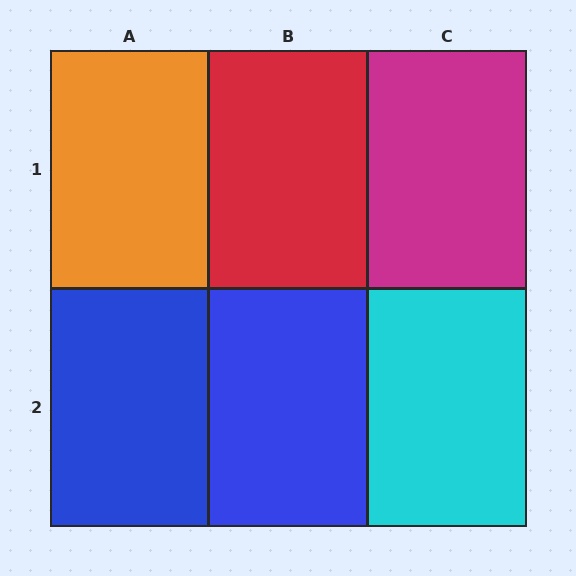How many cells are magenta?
1 cell is magenta.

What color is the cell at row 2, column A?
Blue.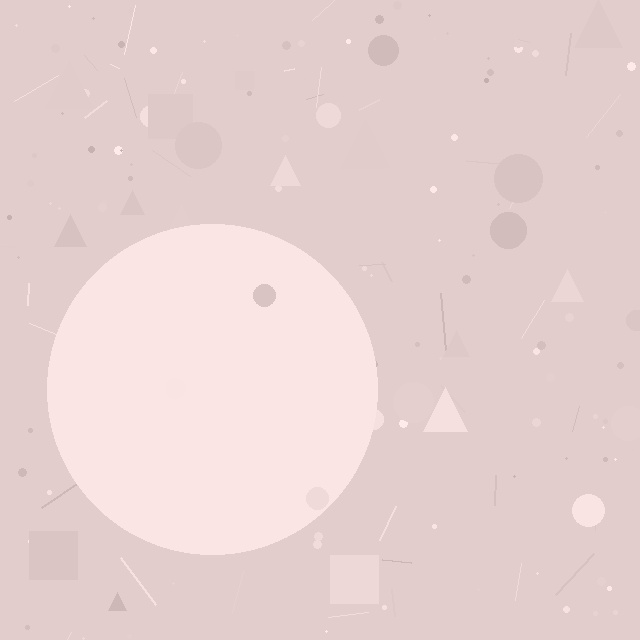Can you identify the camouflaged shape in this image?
The camouflaged shape is a circle.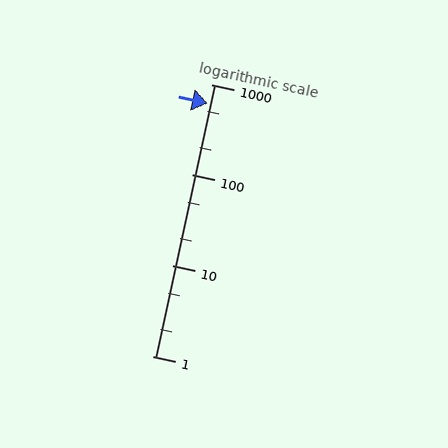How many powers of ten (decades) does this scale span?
The scale spans 3 decades, from 1 to 1000.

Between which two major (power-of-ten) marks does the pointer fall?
The pointer is between 100 and 1000.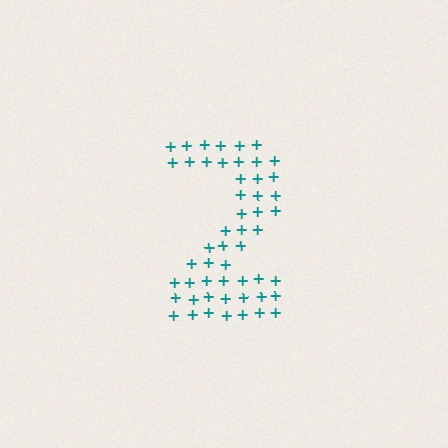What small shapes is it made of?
It is made of small plus signs.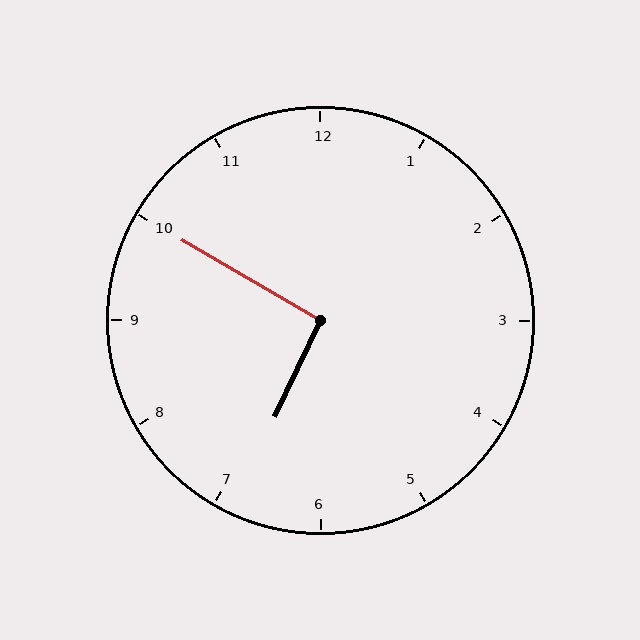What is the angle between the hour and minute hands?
Approximately 95 degrees.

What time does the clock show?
6:50.